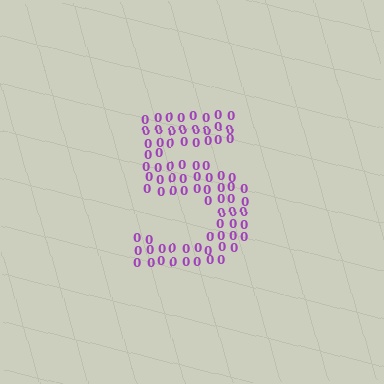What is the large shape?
The large shape is the digit 5.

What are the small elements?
The small elements are digit 0's.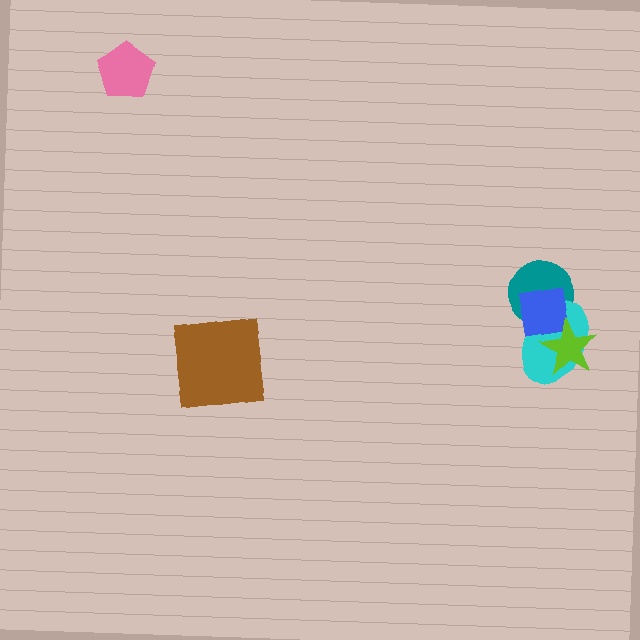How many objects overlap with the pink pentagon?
0 objects overlap with the pink pentagon.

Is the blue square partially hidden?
Yes, it is partially covered by another shape.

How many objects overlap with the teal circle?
2 objects overlap with the teal circle.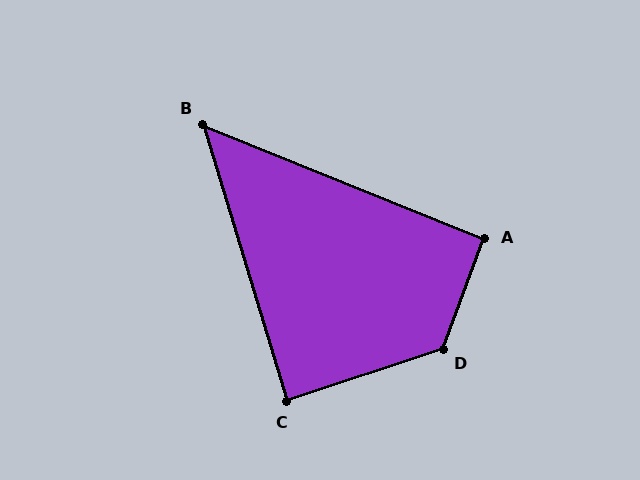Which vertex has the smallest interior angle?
B, at approximately 51 degrees.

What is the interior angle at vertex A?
Approximately 91 degrees (approximately right).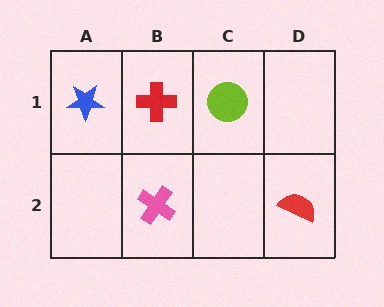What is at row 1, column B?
A red cross.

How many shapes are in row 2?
2 shapes.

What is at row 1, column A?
A blue star.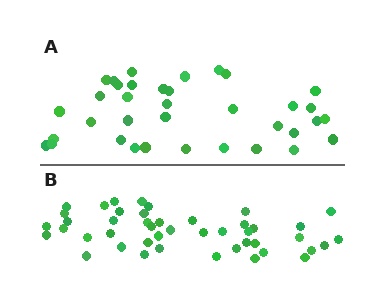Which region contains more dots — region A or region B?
Region B (the bottom region) has more dots.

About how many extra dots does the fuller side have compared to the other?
Region B has roughly 8 or so more dots than region A.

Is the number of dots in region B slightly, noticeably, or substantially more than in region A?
Region B has noticeably more, but not dramatically so. The ratio is roughly 1.2 to 1.